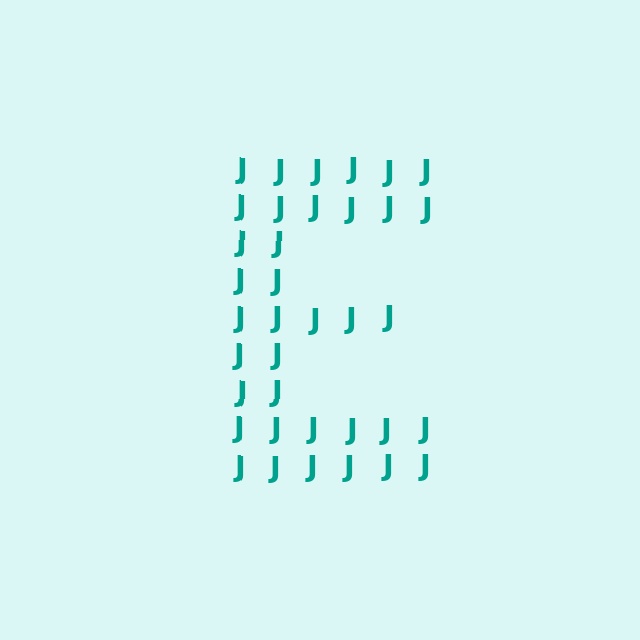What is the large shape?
The large shape is the letter E.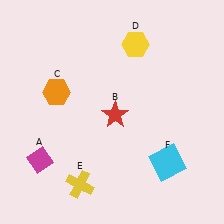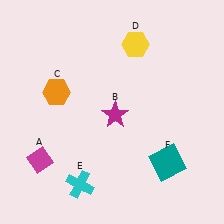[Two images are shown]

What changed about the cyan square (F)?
In Image 1, F is cyan. In Image 2, it changed to teal.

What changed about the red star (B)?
In Image 1, B is red. In Image 2, it changed to magenta.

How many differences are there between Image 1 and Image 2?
There are 3 differences between the two images.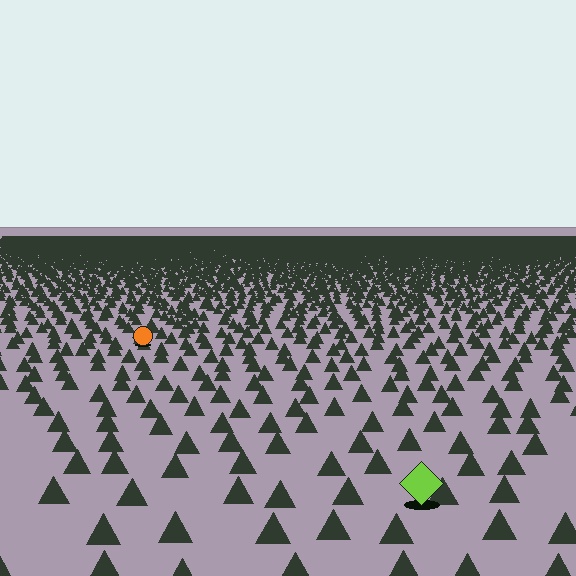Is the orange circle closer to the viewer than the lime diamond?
No. The lime diamond is closer — you can tell from the texture gradient: the ground texture is coarser near it.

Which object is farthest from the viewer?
The orange circle is farthest from the viewer. It appears smaller and the ground texture around it is denser.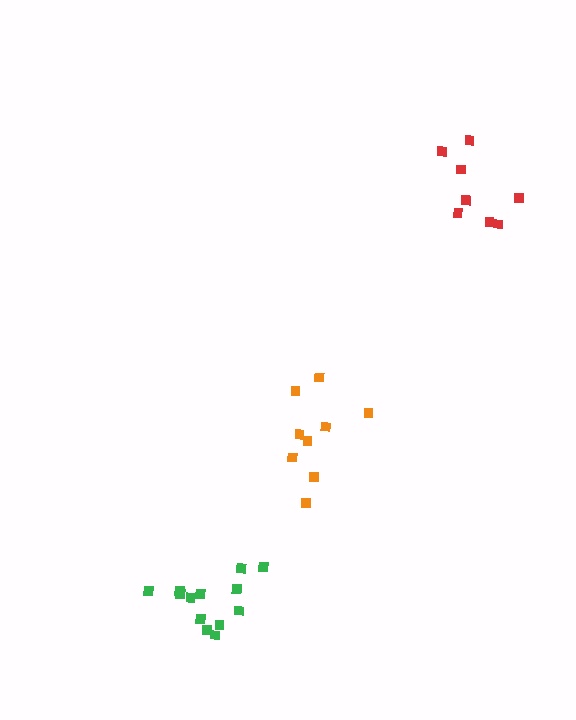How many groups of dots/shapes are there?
There are 3 groups.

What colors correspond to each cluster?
The clusters are colored: red, green, orange.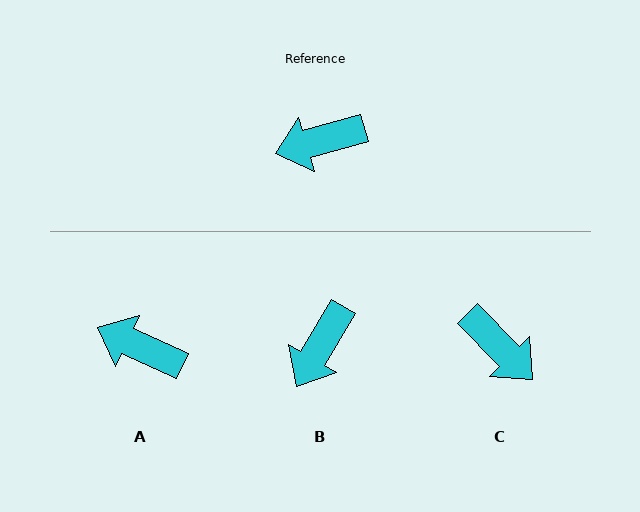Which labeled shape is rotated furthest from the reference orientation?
C, about 119 degrees away.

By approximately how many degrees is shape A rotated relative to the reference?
Approximately 41 degrees clockwise.